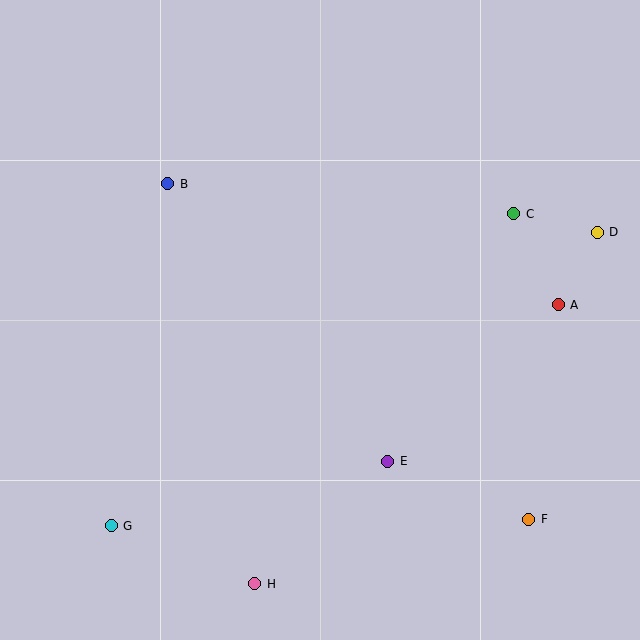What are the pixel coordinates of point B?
Point B is at (168, 184).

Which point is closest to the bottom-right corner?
Point F is closest to the bottom-right corner.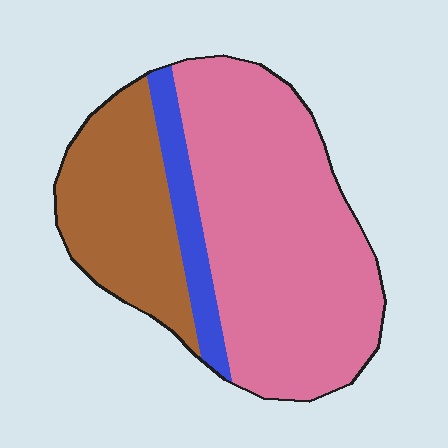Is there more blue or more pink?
Pink.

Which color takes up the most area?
Pink, at roughly 60%.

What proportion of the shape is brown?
Brown covers 28% of the shape.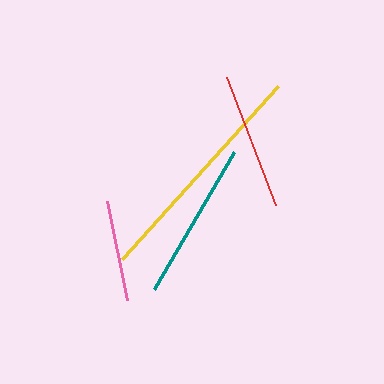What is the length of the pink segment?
The pink segment is approximately 101 pixels long.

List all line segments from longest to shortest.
From longest to shortest: yellow, teal, red, pink.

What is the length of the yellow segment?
The yellow segment is approximately 232 pixels long.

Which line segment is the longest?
The yellow line is the longest at approximately 232 pixels.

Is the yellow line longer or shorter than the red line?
The yellow line is longer than the red line.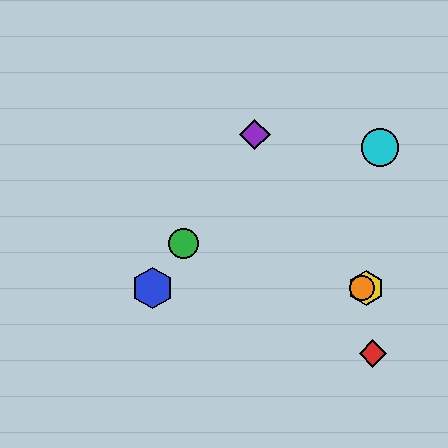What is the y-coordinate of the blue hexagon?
The blue hexagon is at y≈288.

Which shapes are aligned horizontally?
The blue hexagon, the yellow hexagon, the orange circle are aligned horizontally.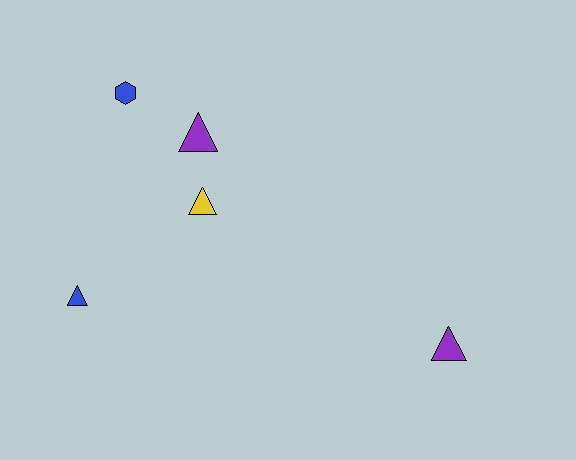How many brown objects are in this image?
There are no brown objects.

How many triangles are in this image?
There are 4 triangles.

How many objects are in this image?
There are 5 objects.